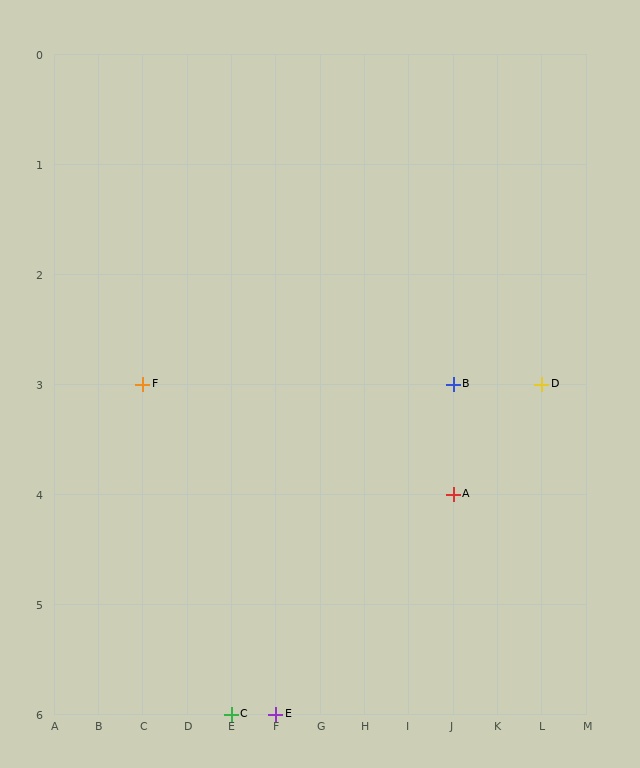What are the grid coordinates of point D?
Point D is at grid coordinates (L, 3).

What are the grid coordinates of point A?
Point A is at grid coordinates (J, 4).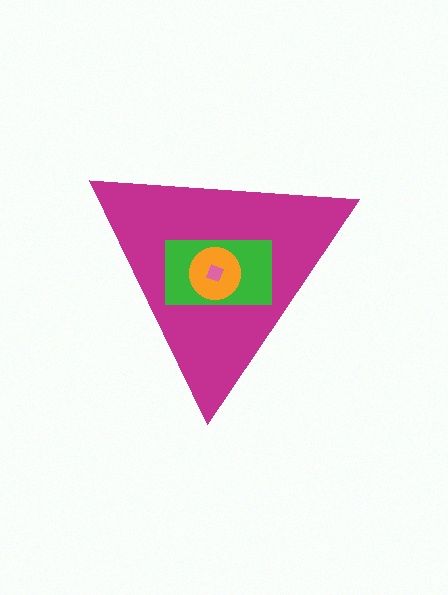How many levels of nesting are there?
4.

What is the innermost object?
The pink square.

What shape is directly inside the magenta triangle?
The green rectangle.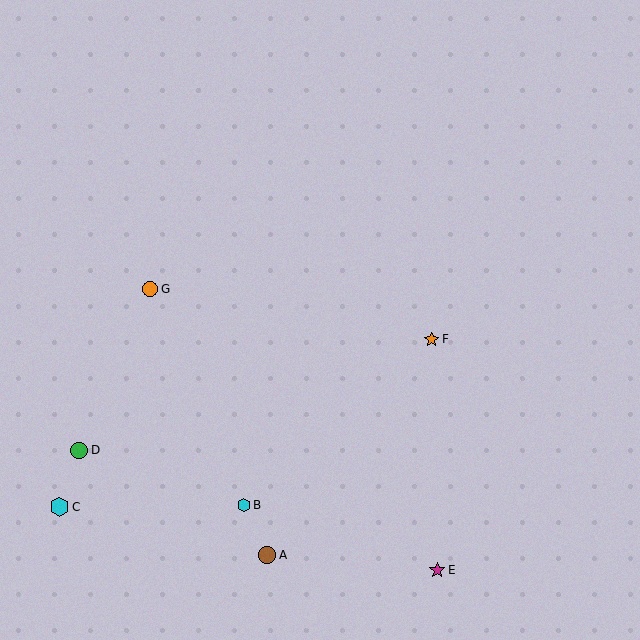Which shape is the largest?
The cyan hexagon (labeled C) is the largest.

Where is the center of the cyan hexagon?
The center of the cyan hexagon is at (244, 505).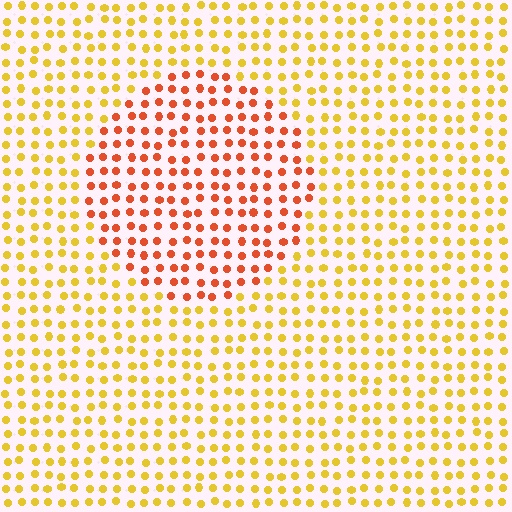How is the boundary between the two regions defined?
The boundary is defined purely by a slight shift in hue (about 39 degrees). Spacing, size, and orientation are identical on both sides.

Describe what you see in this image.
The image is filled with small yellow elements in a uniform arrangement. A circle-shaped region is visible where the elements are tinted to a slightly different hue, forming a subtle color boundary.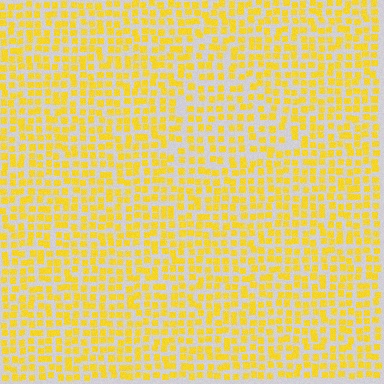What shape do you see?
I see a triangle.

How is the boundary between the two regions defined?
The boundary is defined by a change in element density (approximately 1.4x ratio). All elements are the same color, size, and shape.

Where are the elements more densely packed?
The elements are more densely packed outside the triangle boundary.